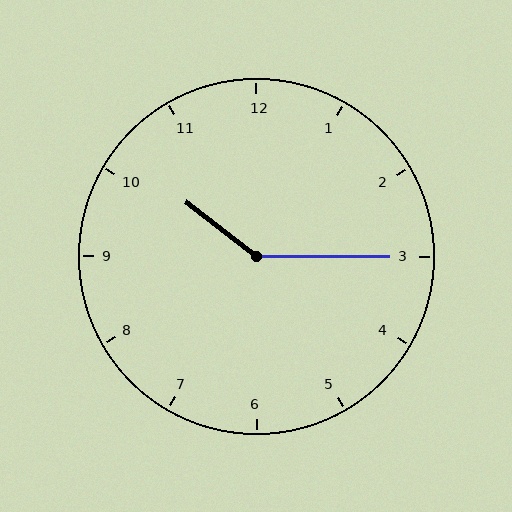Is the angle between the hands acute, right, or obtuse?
It is obtuse.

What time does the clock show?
10:15.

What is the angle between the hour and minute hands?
Approximately 142 degrees.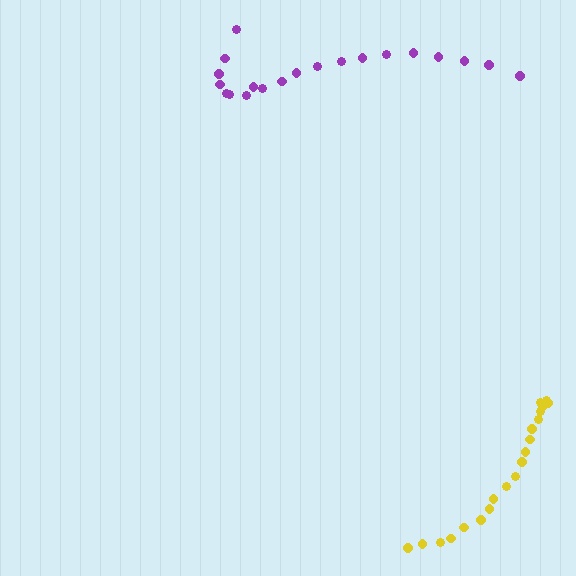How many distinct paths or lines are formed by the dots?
There are 2 distinct paths.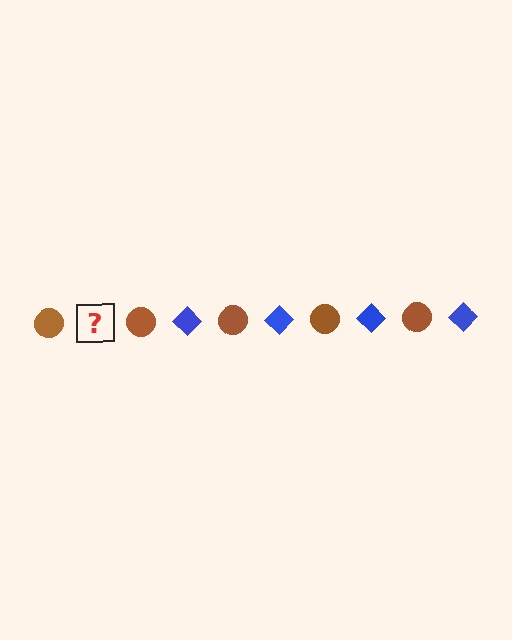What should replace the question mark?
The question mark should be replaced with a blue diamond.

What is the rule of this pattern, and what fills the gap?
The rule is that the pattern alternates between brown circle and blue diamond. The gap should be filled with a blue diamond.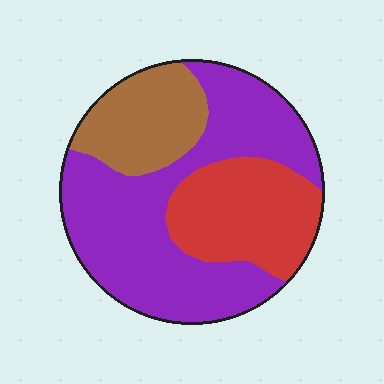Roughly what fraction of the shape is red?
Red takes up about one quarter (1/4) of the shape.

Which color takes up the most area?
Purple, at roughly 55%.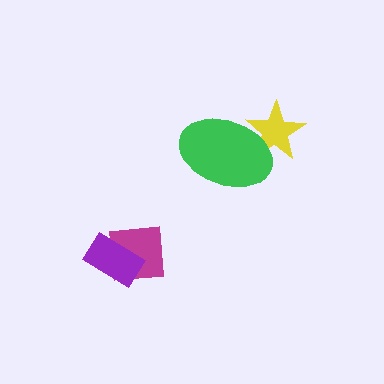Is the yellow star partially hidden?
Yes, it is partially covered by another shape.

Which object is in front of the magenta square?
The purple rectangle is in front of the magenta square.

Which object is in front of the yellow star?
The green ellipse is in front of the yellow star.